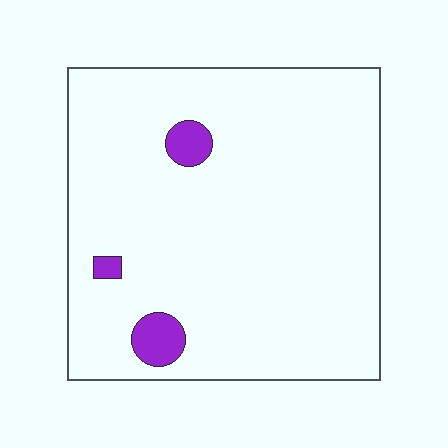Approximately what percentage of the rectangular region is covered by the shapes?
Approximately 5%.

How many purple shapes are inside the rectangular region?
3.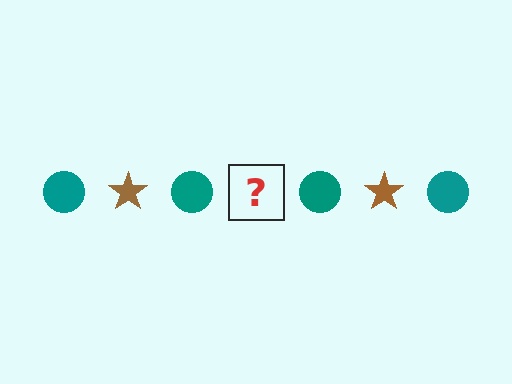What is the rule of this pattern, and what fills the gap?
The rule is that the pattern alternates between teal circle and brown star. The gap should be filled with a brown star.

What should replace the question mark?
The question mark should be replaced with a brown star.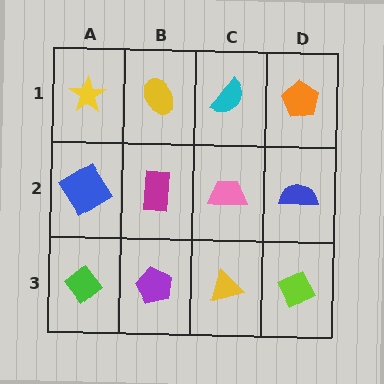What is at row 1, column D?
An orange pentagon.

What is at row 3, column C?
A yellow triangle.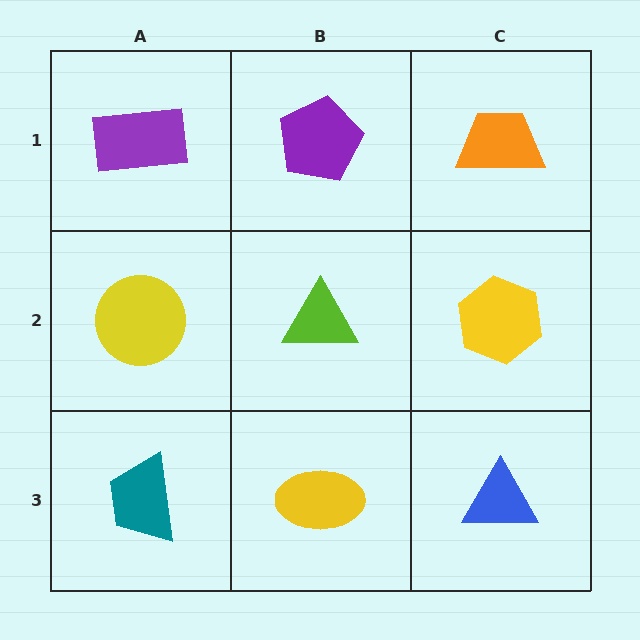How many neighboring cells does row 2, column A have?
3.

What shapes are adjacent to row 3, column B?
A lime triangle (row 2, column B), a teal trapezoid (row 3, column A), a blue triangle (row 3, column C).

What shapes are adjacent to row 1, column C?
A yellow hexagon (row 2, column C), a purple pentagon (row 1, column B).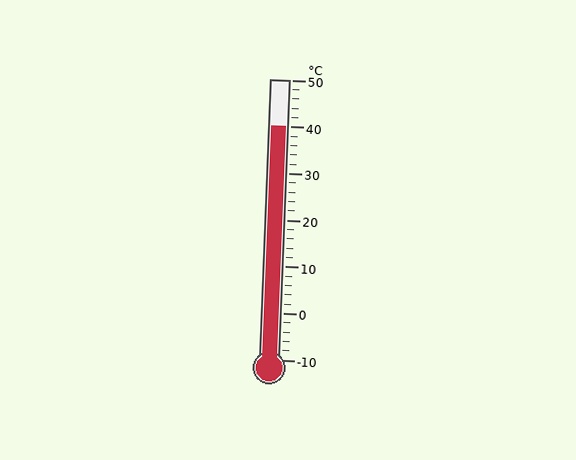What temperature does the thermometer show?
The thermometer shows approximately 40°C.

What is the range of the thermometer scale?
The thermometer scale ranges from -10°C to 50°C.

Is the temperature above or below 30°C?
The temperature is above 30°C.